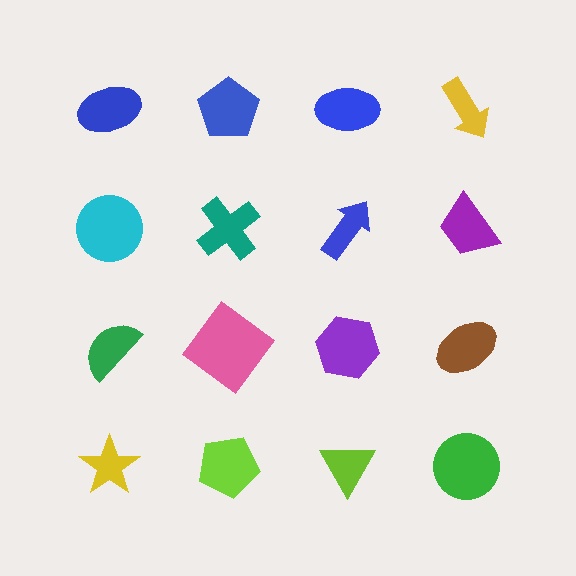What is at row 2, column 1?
A cyan circle.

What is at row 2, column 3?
A blue arrow.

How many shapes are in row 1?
4 shapes.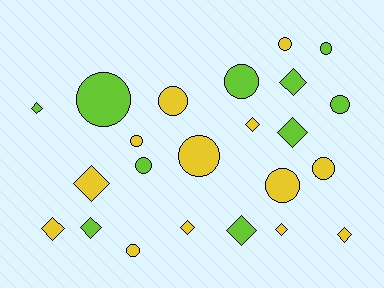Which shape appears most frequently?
Circle, with 12 objects.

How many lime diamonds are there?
There are 5 lime diamonds.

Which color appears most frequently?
Yellow, with 13 objects.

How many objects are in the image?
There are 23 objects.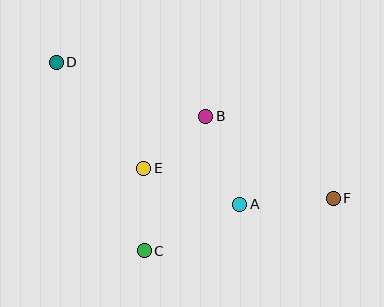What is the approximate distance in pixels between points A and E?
The distance between A and E is approximately 102 pixels.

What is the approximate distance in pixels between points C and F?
The distance between C and F is approximately 196 pixels.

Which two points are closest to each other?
Points B and E are closest to each other.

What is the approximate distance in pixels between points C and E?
The distance between C and E is approximately 82 pixels.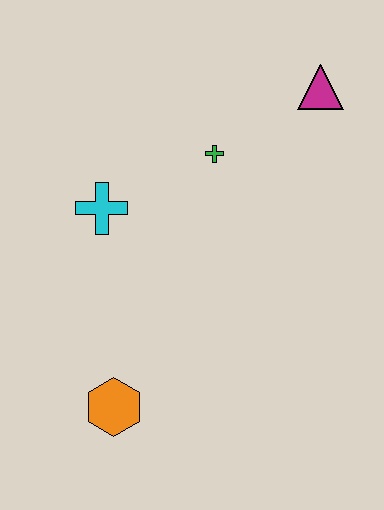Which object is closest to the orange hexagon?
The cyan cross is closest to the orange hexagon.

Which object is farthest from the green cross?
The orange hexagon is farthest from the green cross.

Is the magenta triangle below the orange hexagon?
No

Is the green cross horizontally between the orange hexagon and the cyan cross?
No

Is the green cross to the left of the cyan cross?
No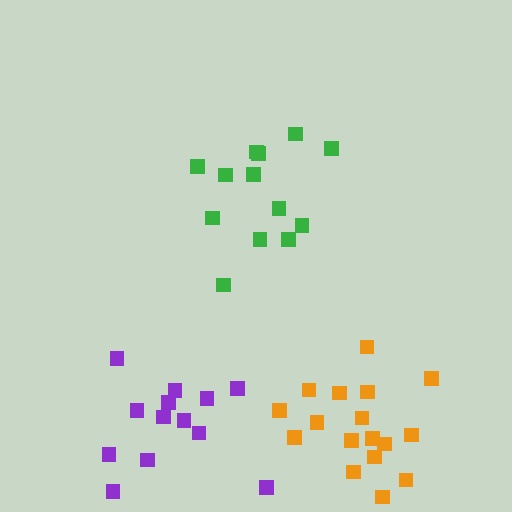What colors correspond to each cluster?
The clusters are colored: purple, green, orange.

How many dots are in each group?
Group 1: 13 dots, Group 2: 13 dots, Group 3: 17 dots (43 total).